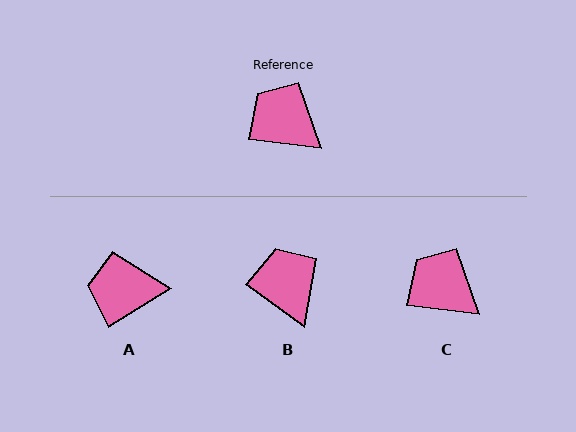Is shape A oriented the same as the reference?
No, it is off by about 39 degrees.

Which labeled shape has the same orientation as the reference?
C.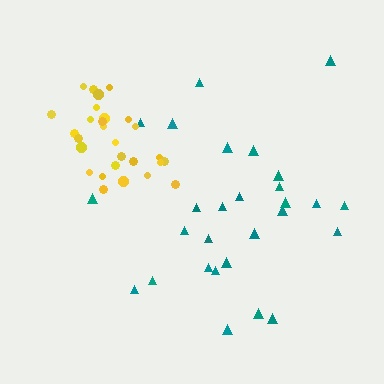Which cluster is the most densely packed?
Yellow.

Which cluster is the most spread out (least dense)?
Teal.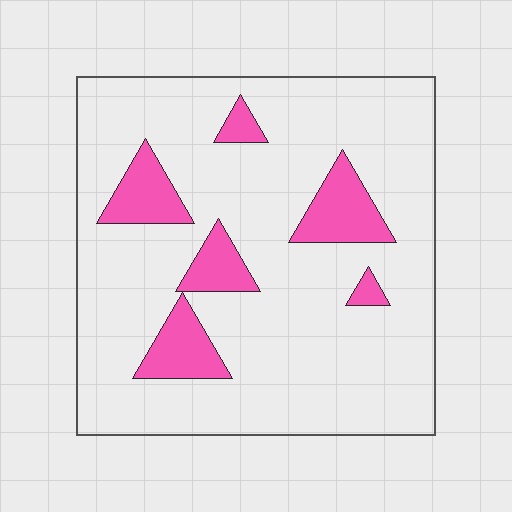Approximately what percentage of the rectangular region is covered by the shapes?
Approximately 15%.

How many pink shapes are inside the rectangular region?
6.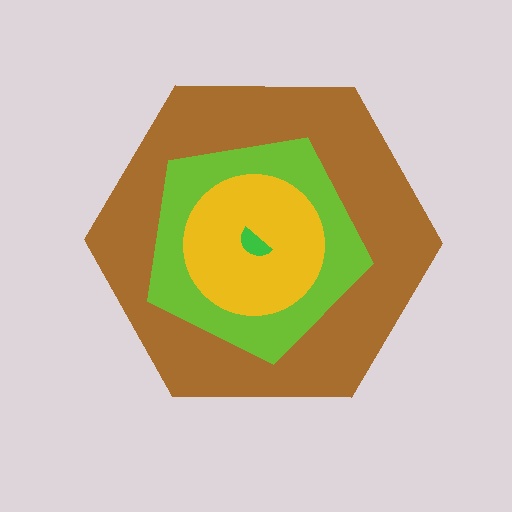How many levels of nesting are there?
4.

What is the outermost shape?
The brown hexagon.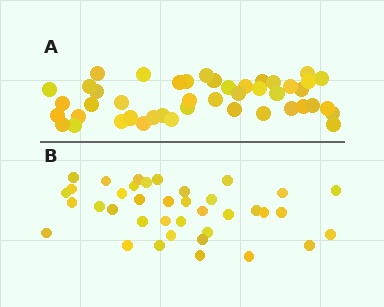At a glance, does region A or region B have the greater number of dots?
Region A (the top region) has more dots.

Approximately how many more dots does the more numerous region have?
Region A has roughly 8 or so more dots than region B.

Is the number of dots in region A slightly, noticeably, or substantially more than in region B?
Region A has only slightly more — the two regions are fairly close. The ratio is roughly 1.2 to 1.